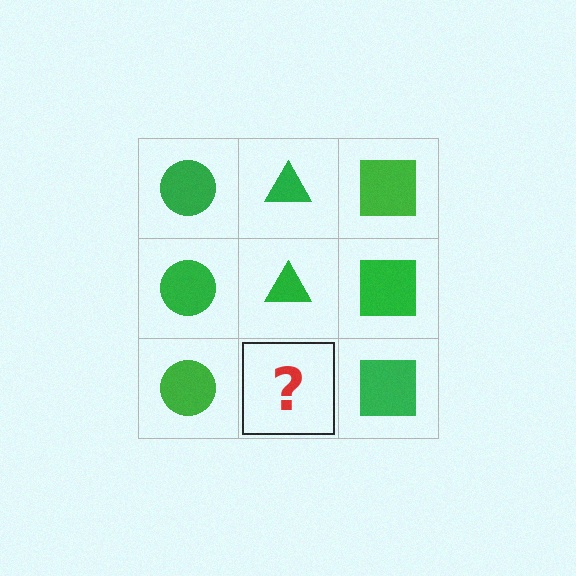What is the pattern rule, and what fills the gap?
The rule is that each column has a consistent shape. The gap should be filled with a green triangle.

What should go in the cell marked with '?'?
The missing cell should contain a green triangle.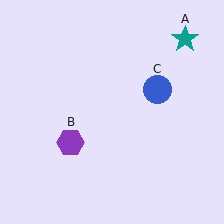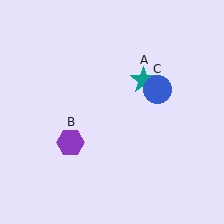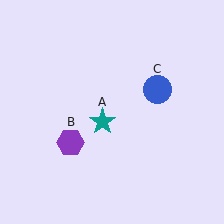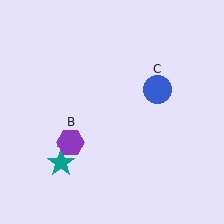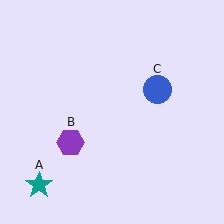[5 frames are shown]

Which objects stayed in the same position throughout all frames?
Purple hexagon (object B) and blue circle (object C) remained stationary.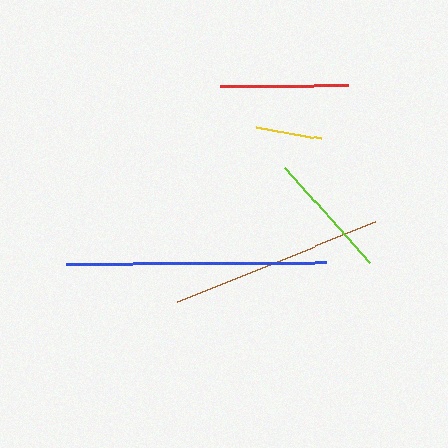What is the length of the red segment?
The red segment is approximately 127 pixels long.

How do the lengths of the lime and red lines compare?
The lime and red lines are approximately the same length.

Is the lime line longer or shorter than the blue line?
The blue line is longer than the lime line.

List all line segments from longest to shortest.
From longest to shortest: blue, brown, lime, red, yellow.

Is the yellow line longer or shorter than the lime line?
The lime line is longer than the yellow line.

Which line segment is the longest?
The blue line is the longest at approximately 260 pixels.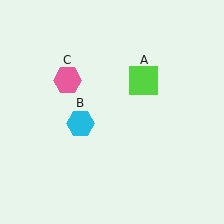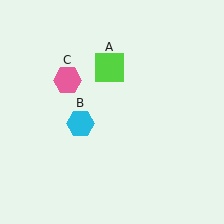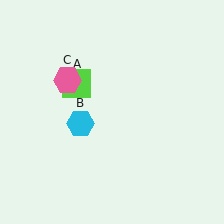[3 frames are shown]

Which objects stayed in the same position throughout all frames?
Cyan hexagon (object B) and pink hexagon (object C) remained stationary.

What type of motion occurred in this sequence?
The lime square (object A) rotated counterclockwise around the center of the scene.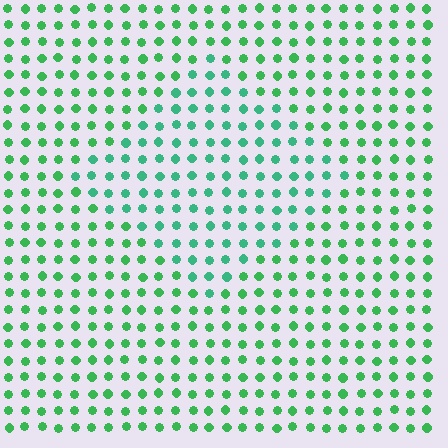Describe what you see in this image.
The image is filled with small green elements in a uniform arrangement. A diamond-shaped region is visible where the elements are tinted to a slightly different hue, forming a subtle color boundary.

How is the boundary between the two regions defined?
The boundary is defined purely by a slight shift in hue (about 23 degrees). Spacing, size, and orientation are identical on both sides.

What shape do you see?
I see a diamond.